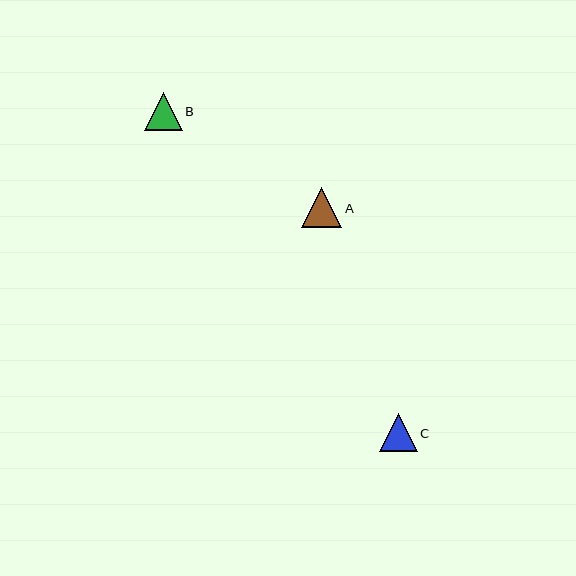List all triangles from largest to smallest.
From largest to smallest: A, C, B.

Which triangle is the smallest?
Triangle B is the smallest with a size of approximately 38 pixels.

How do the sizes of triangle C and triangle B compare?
Triangle C and triangle B are approximately the same size.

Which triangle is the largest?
Triangle A is the largest with a size of approximately 40 pixels.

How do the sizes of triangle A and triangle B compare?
Triangle A and triangle B are approximately the same size.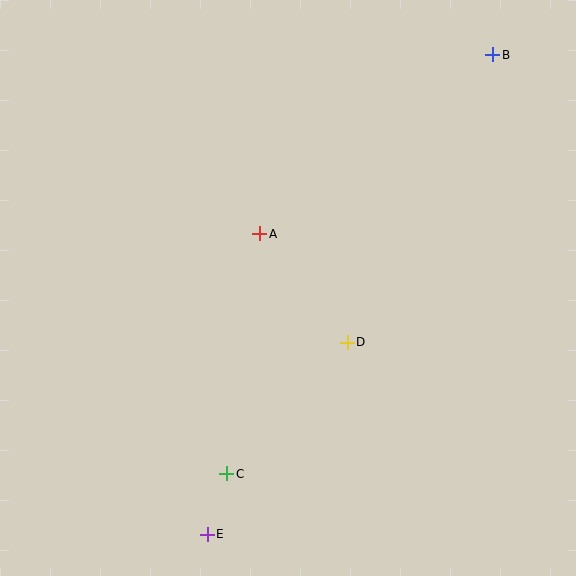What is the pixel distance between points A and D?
The distance between A and D is 139 pixels.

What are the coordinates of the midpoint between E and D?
The midpoint between E and D is at (277, 438).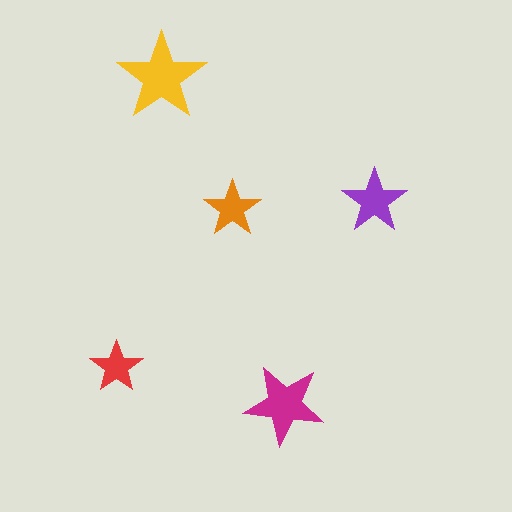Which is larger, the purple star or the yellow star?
The yellow one.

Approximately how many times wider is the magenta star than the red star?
About 1.5 times wider.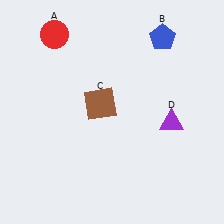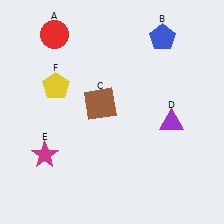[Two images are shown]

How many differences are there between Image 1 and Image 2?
There are 2 differences between the two images.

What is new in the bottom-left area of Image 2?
A magenta star (E) was added in the bottom-left area of Image 2.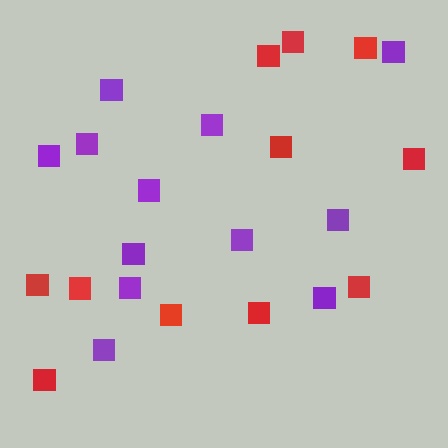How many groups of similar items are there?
There are 2 groups: one group of red squares (11) and one group of purple squares (12).